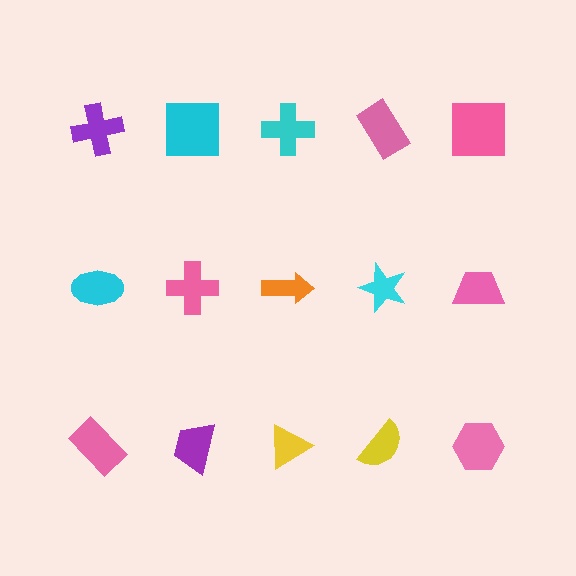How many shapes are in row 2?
5 shapes.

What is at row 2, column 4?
A cyan star.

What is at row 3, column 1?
A pink rectangle.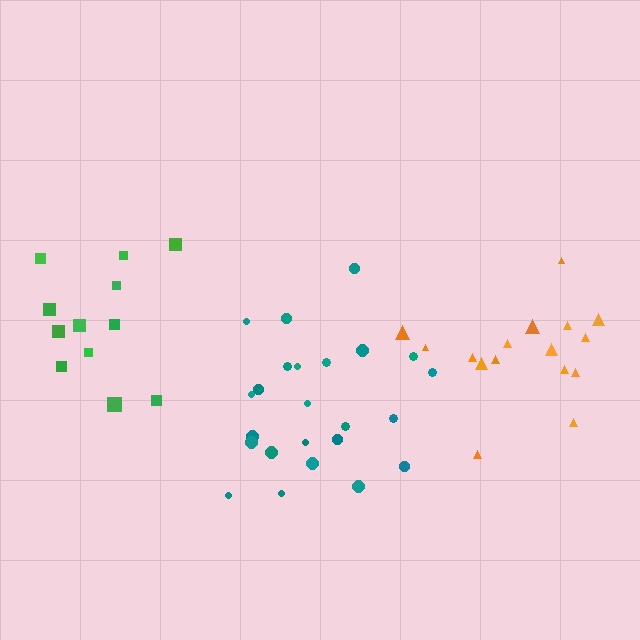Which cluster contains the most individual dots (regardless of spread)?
Teal (24).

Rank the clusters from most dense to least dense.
teal, green, orange.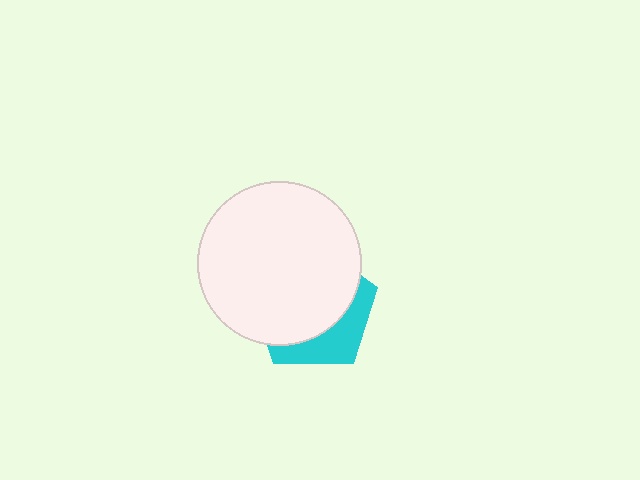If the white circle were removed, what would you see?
You would see the complete cyan pentagon.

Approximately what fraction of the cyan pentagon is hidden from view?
Roughly 69% of the cyan pentagon is hidden behind the white circle.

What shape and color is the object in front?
The object in front is a white circle.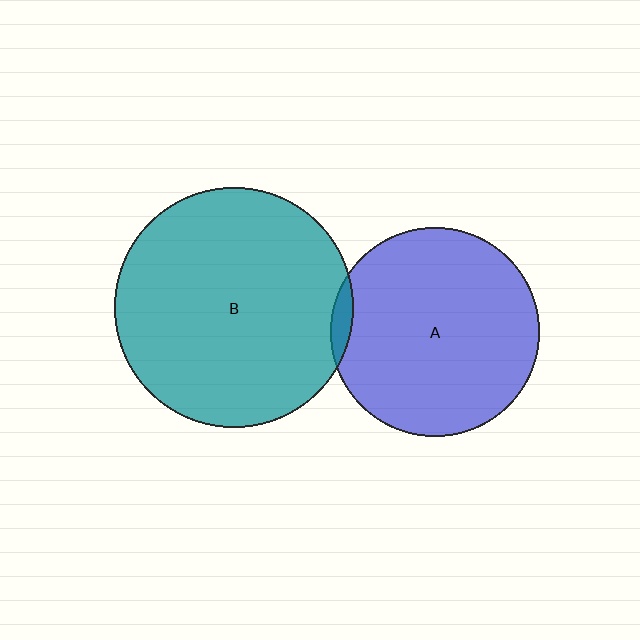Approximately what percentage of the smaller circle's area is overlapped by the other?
Approximately 5%.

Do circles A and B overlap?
Yes.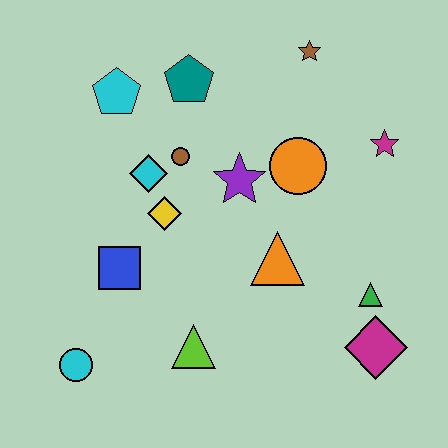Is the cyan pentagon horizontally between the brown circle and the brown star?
No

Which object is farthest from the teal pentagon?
The magenta diamond is farthest from the teal pentagon.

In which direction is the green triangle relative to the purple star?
The green triangle is to the right of the purple star.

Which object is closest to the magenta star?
The orange circle is closest to the magenta star.